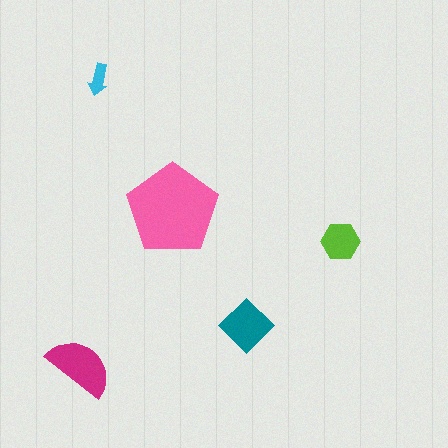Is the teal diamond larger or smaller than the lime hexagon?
Larger.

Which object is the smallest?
The cyan arrow.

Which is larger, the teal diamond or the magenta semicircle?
The magenta semicircle.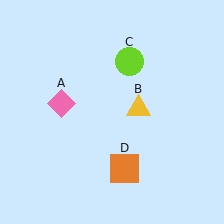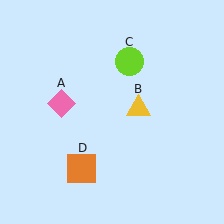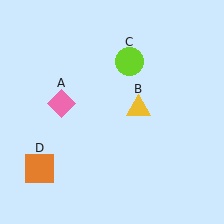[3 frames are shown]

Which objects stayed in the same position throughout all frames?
Pink diamond (object A) and yellow triangle (object B) and lime circle (object C) remained stationary.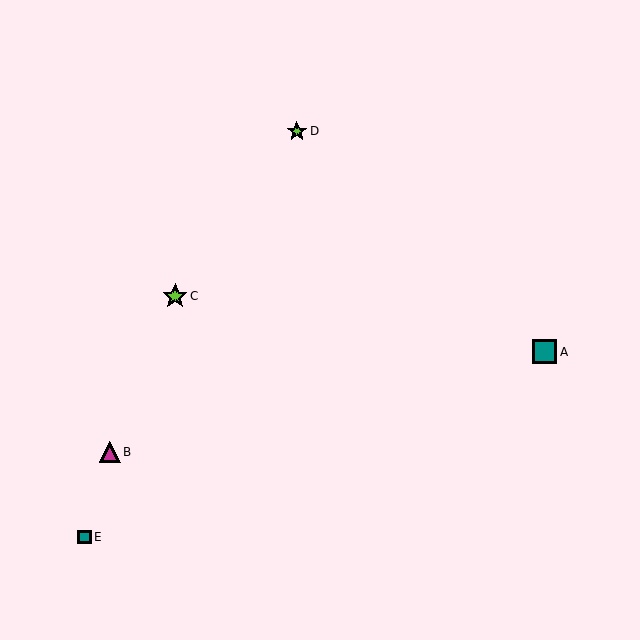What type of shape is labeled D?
Shape D is a lime star.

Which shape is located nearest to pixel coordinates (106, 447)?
The magenta triangle (labeled B) at (110, 452) is nearest to that location.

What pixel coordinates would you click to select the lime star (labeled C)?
Click at (175, 296) to select the lime star C.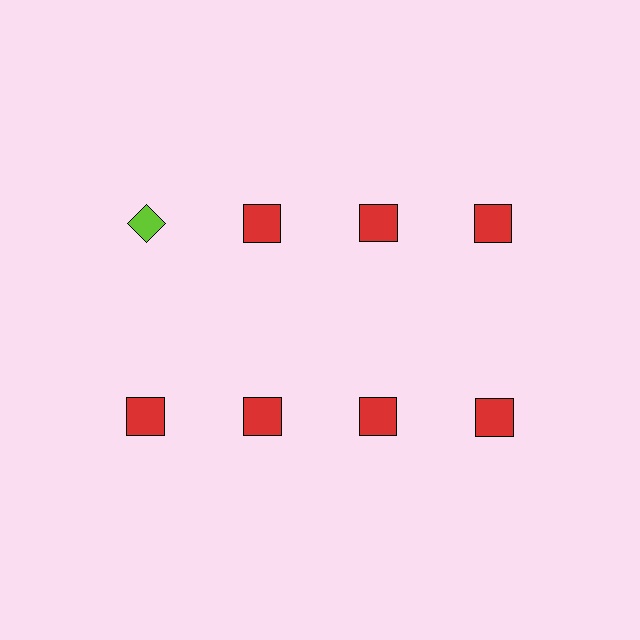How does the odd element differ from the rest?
It differs in both color (lime instead of red) and shape (diamond instead of square).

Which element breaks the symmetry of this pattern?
The lime diamond in the top row, leftmost column breaks the symmetry. All other shapes are red squares.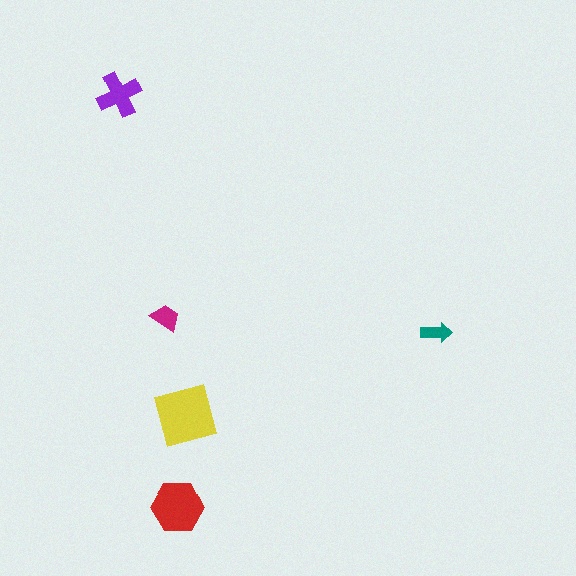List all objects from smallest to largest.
The teal arrow, the magenta trapezoid, the purple cross, the red hexagon, the yellow diamond.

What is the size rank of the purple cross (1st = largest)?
3rd.